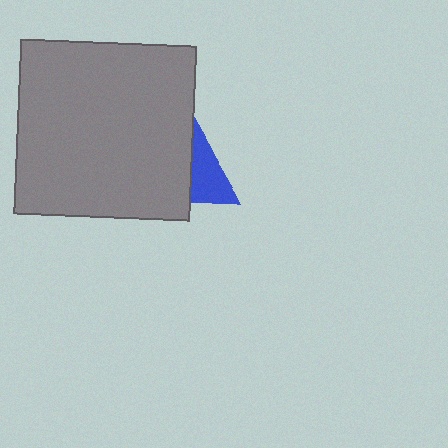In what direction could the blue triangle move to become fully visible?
The blue triangle could move right. That would shift it out from behind the gray square entirely.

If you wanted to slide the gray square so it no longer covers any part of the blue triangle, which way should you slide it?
Slide it left — that is the most direct way to separate the two shapes.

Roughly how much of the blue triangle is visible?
A small part of it is visible (roughly 40%).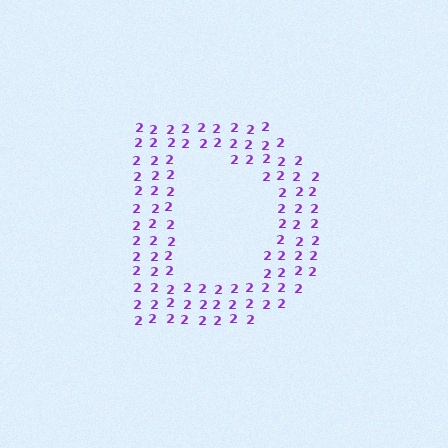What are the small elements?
The small elements are digit 2's.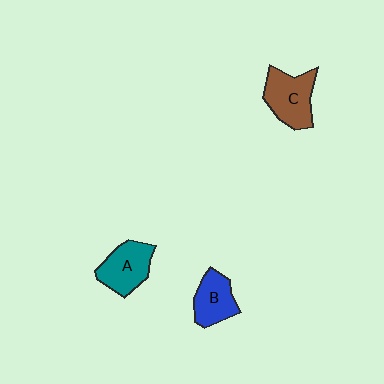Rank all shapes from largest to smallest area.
From largest to smallest: C (brown), A (teal), B (blue).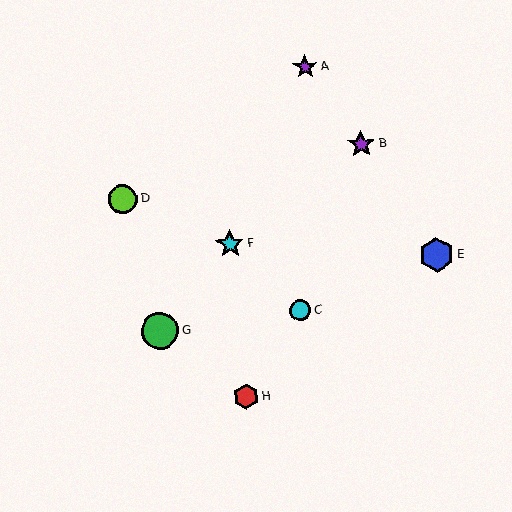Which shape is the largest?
The green circle (labeled G) is the largest.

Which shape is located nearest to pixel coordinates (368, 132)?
The purple star (labeled B) at (361, 144) is nearest to that location.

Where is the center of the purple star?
The center of the purple star is at (361, 144).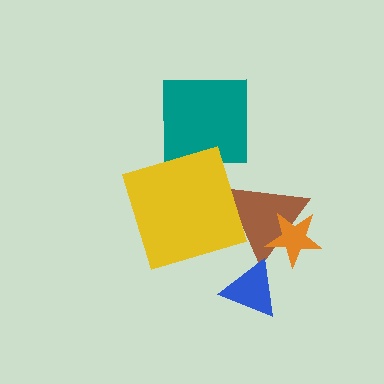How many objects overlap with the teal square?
0 objects overlap with the teal square.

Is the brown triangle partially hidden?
Yes, it is partially covered by another shape.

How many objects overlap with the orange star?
1 object overlaps with the orange star.